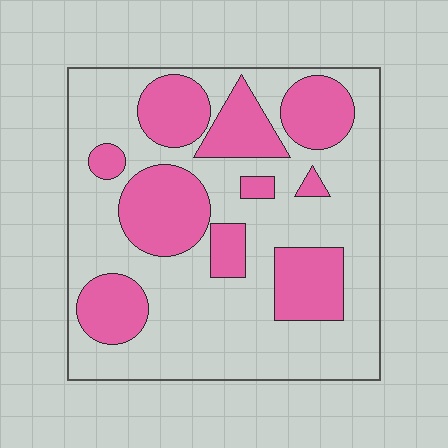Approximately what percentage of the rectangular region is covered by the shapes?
Approximately 35%.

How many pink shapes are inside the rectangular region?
10.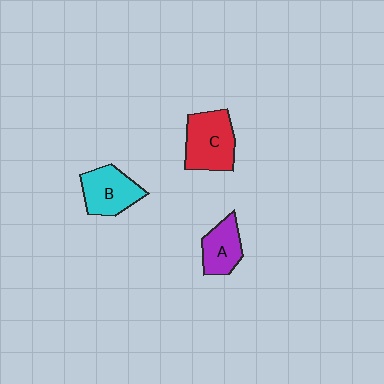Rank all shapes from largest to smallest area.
From largest to smallest: C (red), B (cyan), A (purple).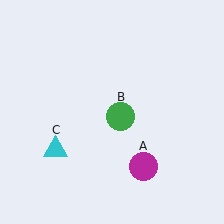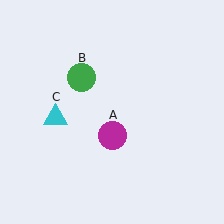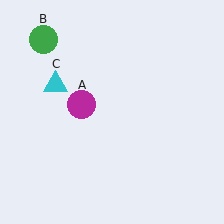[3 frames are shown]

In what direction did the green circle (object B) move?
The green circle (object B) moved up and to the left.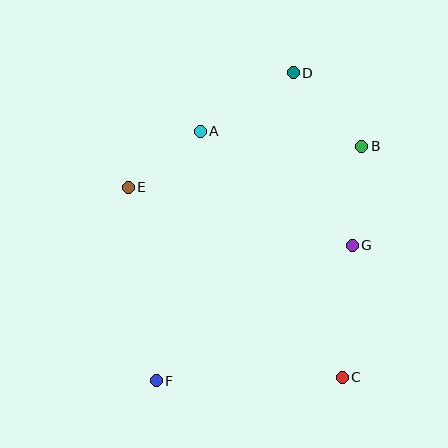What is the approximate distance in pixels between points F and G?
The distance between F and G is approximately 238 pixels.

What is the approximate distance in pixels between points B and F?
The distance between B and F is approximately 312 pixels.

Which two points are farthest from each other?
Points D and F are farthest from each other.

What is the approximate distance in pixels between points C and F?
The distance between C and F is approximately 186 pixels.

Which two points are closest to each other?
Points A and E are closest to each other.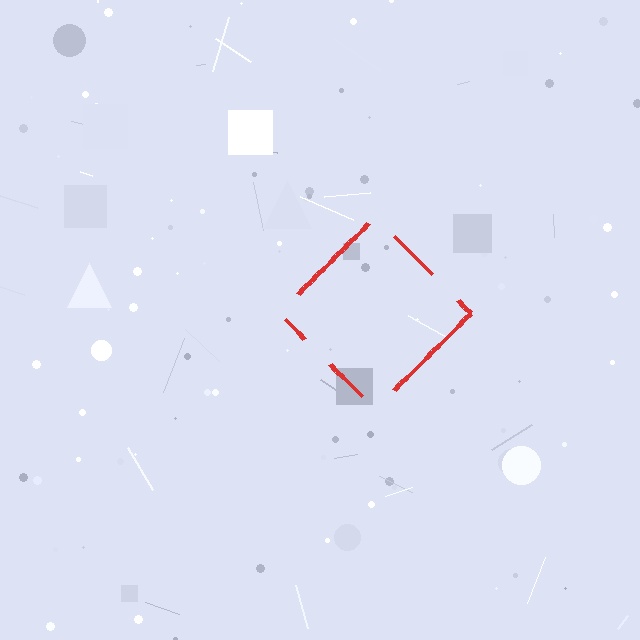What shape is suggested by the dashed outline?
The dashed outline suggests a diamond.